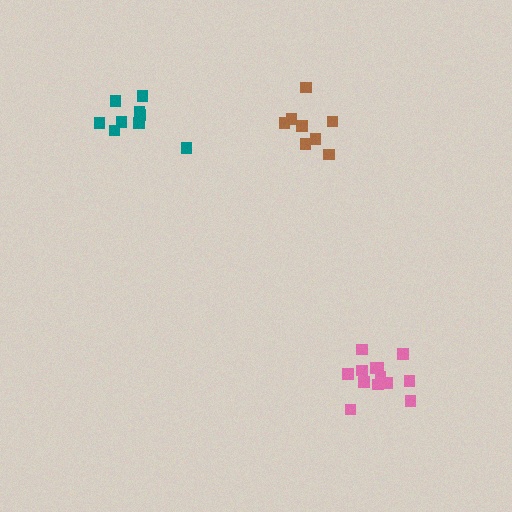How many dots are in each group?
Group 1: 8 dots, Group 2: 13 dots, Group 3: 9 dots (30 total).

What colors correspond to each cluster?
The clusters are colored: brown, pink, teal.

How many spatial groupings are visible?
There are 3 spatial groupings.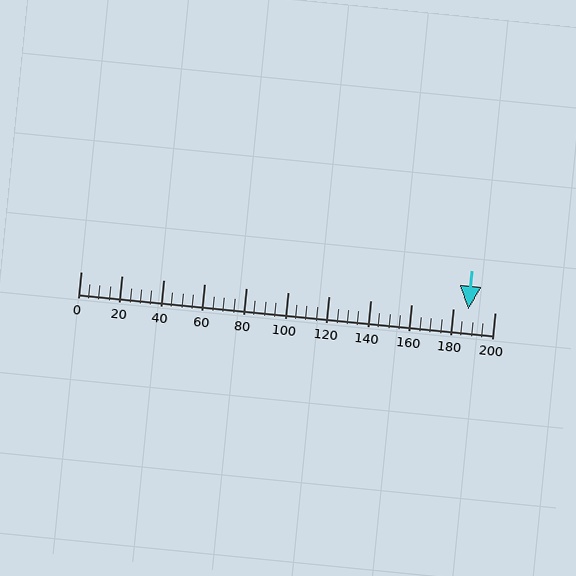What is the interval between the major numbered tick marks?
The major tick marks are spaced 20 units apart.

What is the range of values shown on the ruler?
The ruler shows values from 0 to 200.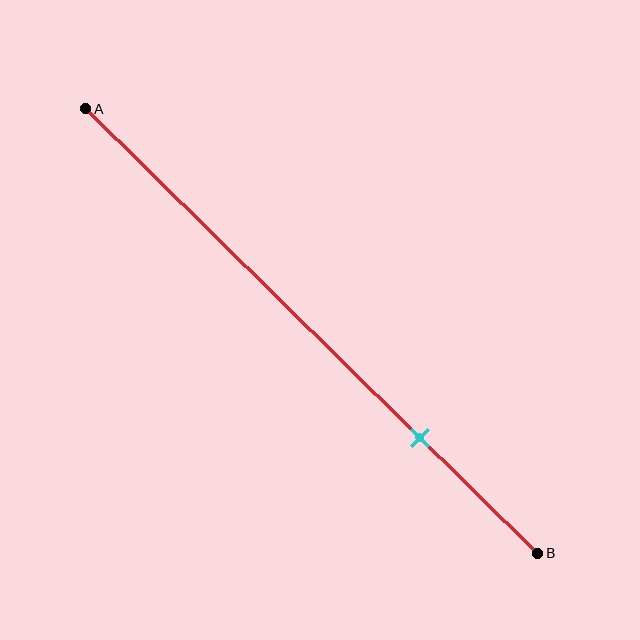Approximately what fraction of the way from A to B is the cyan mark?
The cyan mark is approximately 75% of the way from A to B.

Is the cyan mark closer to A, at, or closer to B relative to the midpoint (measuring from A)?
The cyan mark is closer to point B than the midpoint of segment AB.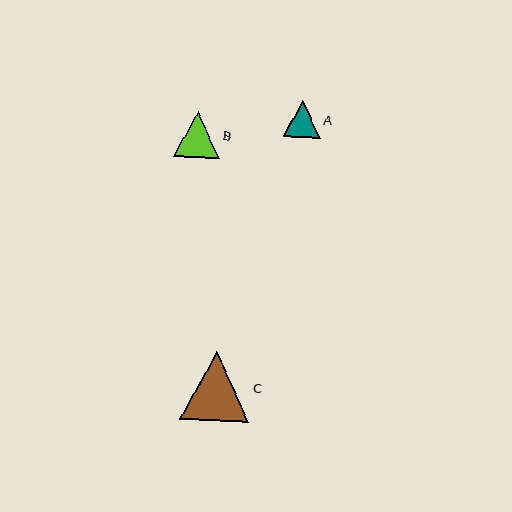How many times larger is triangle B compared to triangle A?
Triangle B is approximately 1.2 times the size of triangle A.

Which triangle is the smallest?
Triangle A is the smallest with a size of approximately 37 pixels.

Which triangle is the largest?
Triangle C is the largest with a size of approximately 69 pixels.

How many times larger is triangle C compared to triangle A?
Triangle C is approximately 1.9 times the size of triangle A.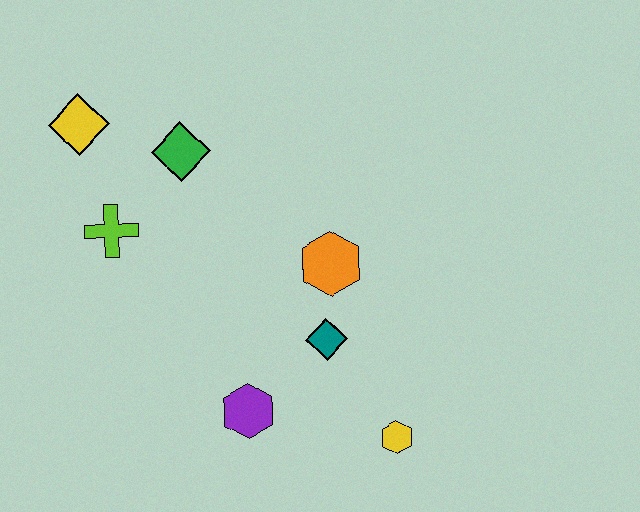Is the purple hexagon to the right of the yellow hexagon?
No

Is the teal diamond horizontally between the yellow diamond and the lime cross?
No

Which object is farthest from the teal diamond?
The yellow diamond is farthest from the teal diamond.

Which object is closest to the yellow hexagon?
The teal diamond is closest to the yellow hexagon.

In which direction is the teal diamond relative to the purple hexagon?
The teal diamond is to the right of the purple hexagon.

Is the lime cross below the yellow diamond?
Yes